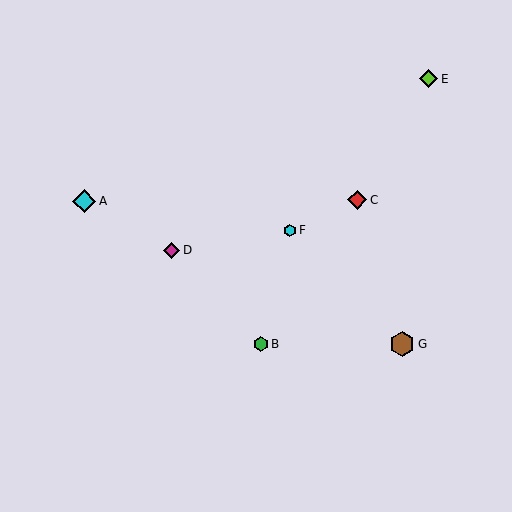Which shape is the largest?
The brown hexagon (labeled G) is the largest.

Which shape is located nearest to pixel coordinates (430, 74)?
The lime diamond (labeled E) at (429, 79) is nearest to that location.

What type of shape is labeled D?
Shape D is a magenta diamond.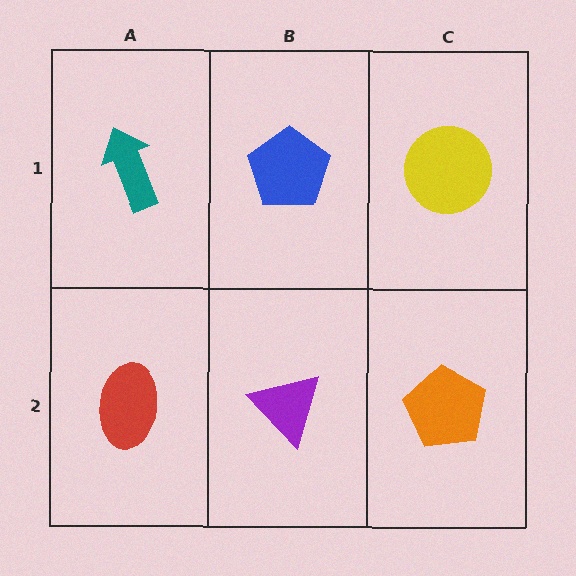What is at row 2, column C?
An orange pentagon.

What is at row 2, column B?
A purple triangle.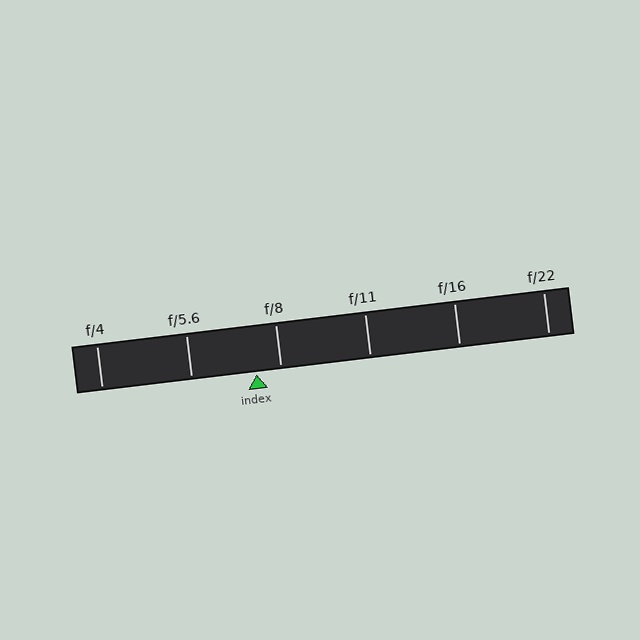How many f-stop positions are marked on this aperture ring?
There are 6 f-stop positions marked.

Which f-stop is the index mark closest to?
The index mark is closest to f/8.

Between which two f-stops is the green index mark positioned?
The index mark is between f/5.6 and f/8.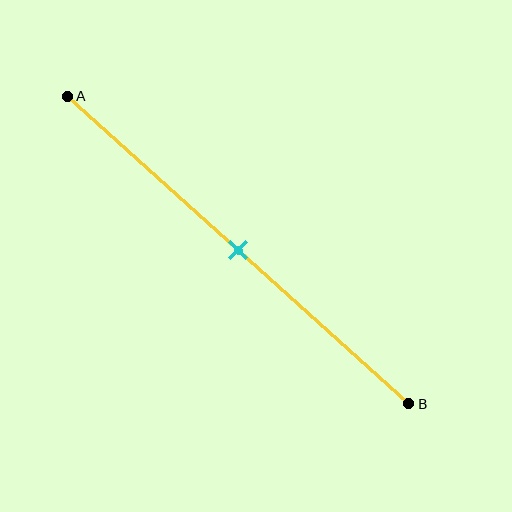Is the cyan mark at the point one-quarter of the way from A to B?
No, the mark is at about 50% from A, not at the 25% one-quarter point.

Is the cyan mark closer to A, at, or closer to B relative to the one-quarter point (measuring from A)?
The cyan mark is closer to point B than the one-quarter point of segment AB.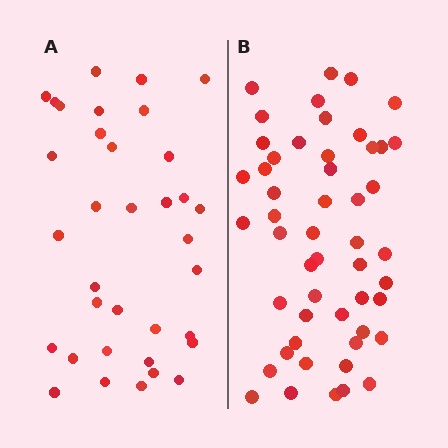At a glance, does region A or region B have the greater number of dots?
Region B (the right region) has more dots.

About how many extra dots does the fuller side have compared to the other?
Region B has approximately 15 more dots than region A.